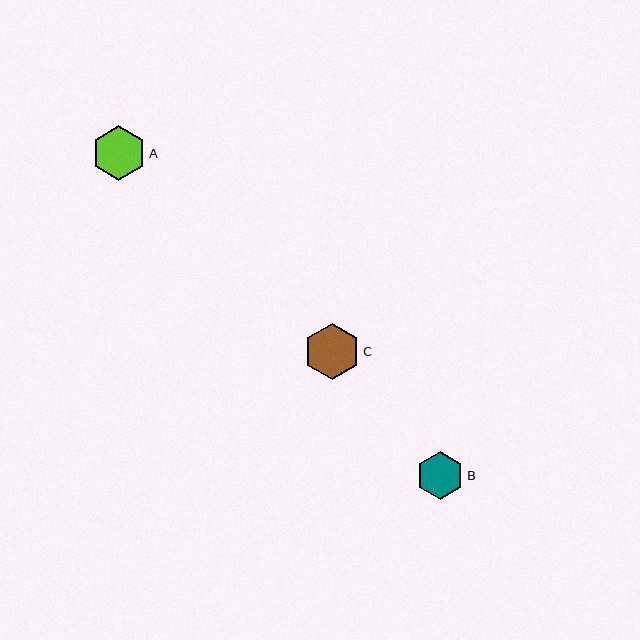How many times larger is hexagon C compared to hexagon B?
Hexagon C is approximately 1.2 times the size of hexagon B.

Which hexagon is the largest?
Hexagon C is the largest with a size of approximately 56 pixels.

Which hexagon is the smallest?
Hexagon B is the smallest with a size of approximately 48 pixels.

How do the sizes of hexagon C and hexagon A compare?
Hexagon C and hexagon A are approximately the same size.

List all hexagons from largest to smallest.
From largest to smallest: C, A, B.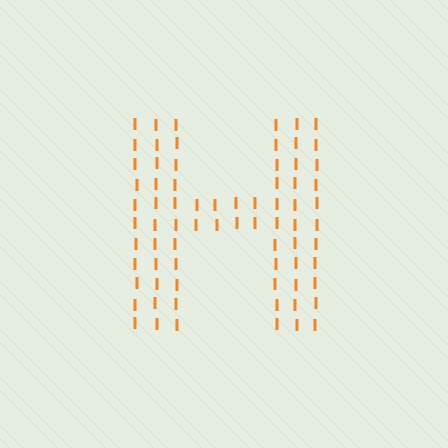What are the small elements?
The small elements are letter I's.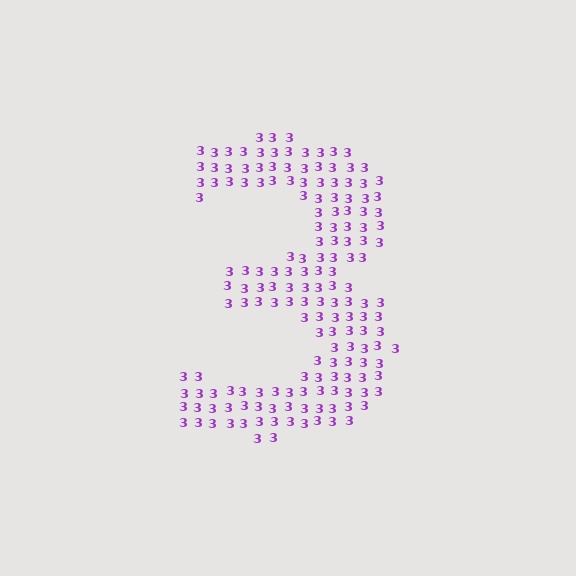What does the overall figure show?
The overall figure shows the digit 3.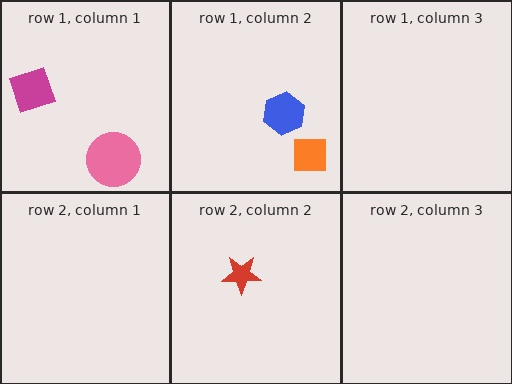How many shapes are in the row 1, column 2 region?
2.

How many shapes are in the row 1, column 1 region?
2.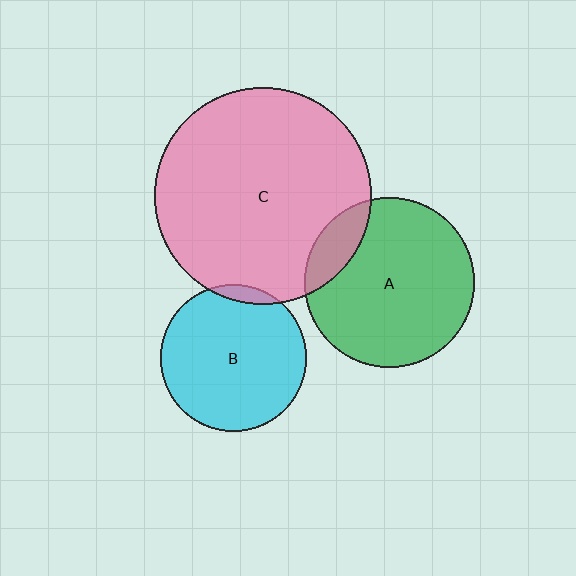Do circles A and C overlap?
Yes.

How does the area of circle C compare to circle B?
Approximately 2.2 times.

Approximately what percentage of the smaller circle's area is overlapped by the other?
Approximately 15%.